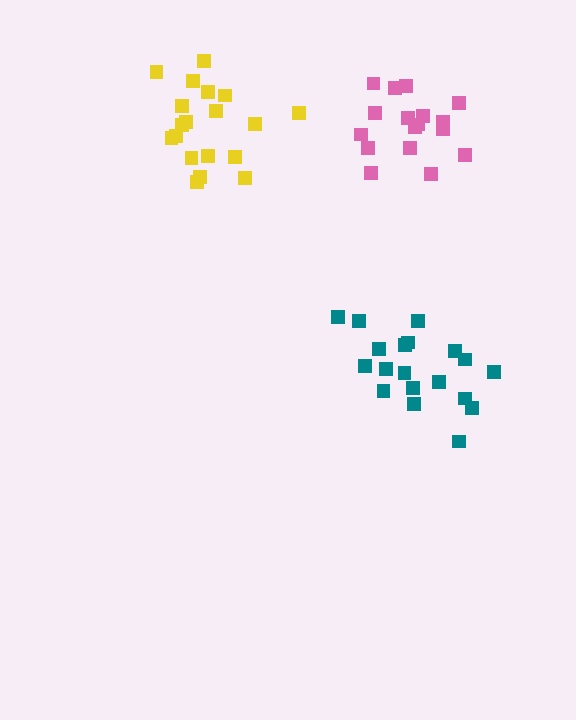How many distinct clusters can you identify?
There are 3 distinct clusters.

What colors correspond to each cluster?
The clusters are colored: teal, pink, yellow.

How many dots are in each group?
Group 1: 19 dots, Group 2: 17 dots, Group 3: 19 dots (55 total).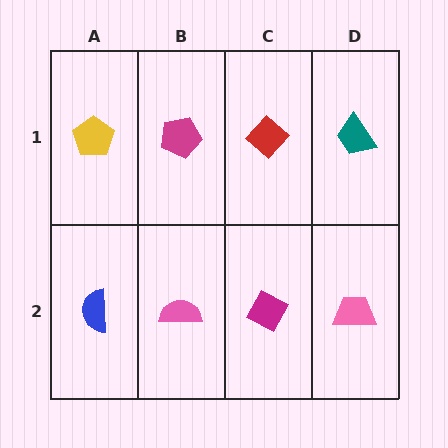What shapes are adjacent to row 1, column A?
A blue semicircle (row 2, column A), a magenta pentagon (row 1, column B).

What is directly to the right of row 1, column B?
A red diamond.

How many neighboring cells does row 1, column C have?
3.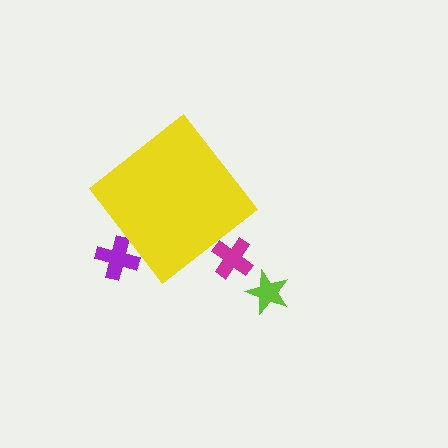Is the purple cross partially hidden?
Yes, the purple cross is partially hidden behind the yellow diamond.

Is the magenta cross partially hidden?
Yes, the magenta cross is partially hidden behind the yellow diamond.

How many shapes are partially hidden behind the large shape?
2 shapes are partially hidden.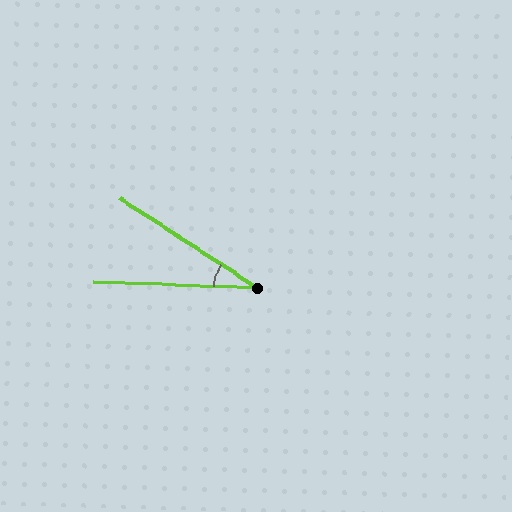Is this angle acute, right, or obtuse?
It is acute.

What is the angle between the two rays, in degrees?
Approximately 31 degrees.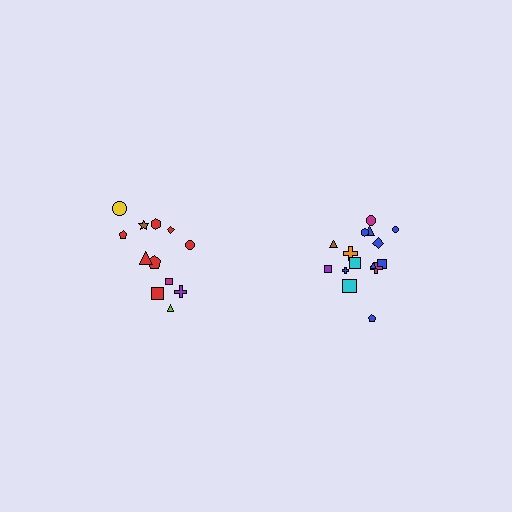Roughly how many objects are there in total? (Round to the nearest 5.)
Roughly 25 objects in total.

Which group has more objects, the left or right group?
The right group.